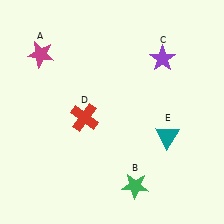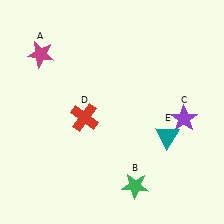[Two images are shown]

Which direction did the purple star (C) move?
The purple star (C) moved down.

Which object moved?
The purple star (C) moved down.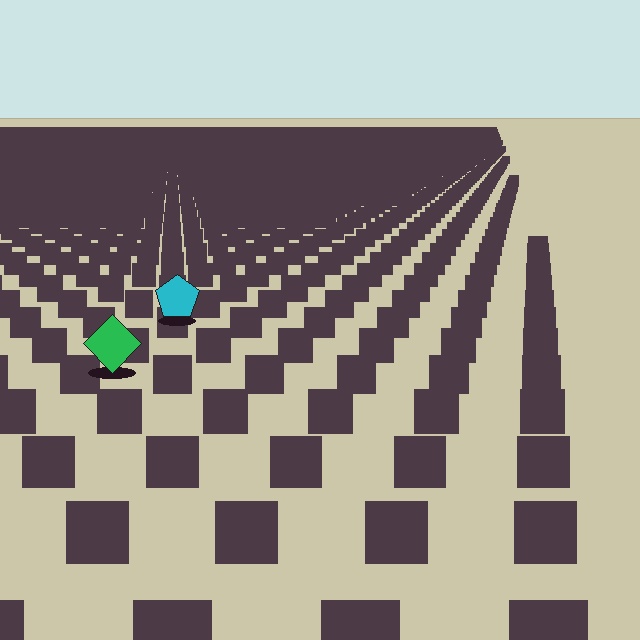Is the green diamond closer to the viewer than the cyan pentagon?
Yes. The green diamond is closer — you can tell from the texture gradient: the ground texture is coarser near it.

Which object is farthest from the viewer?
The cyan pentagon is farthest from the viewer. It appears smaller and the ground texture around it is denser.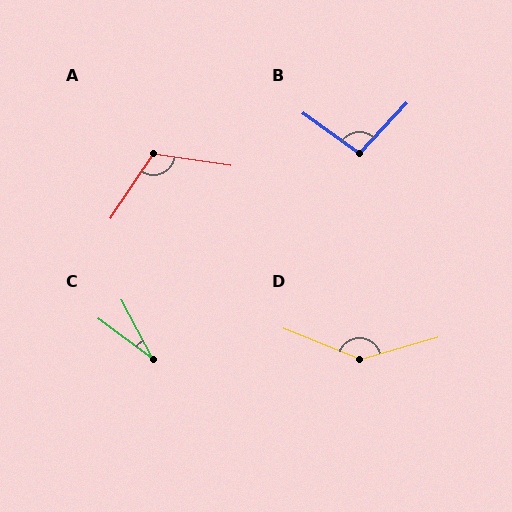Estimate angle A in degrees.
Approximately 115 degrees.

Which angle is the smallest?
C, at approximately 26 degrees.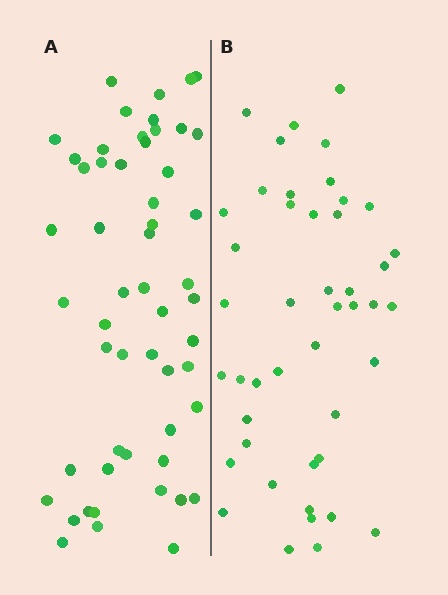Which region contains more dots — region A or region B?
Region A (the left region) has more dots.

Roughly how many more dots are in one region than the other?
Region A has roughly 8 or so more dots than region B.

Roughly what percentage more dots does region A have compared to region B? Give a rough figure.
About 20% more.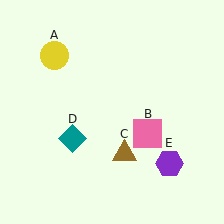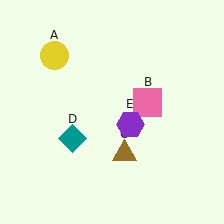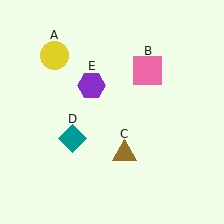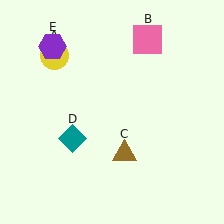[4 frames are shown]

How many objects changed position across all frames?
2 objects changed position: pink square (object B), purple hexagon (object E).